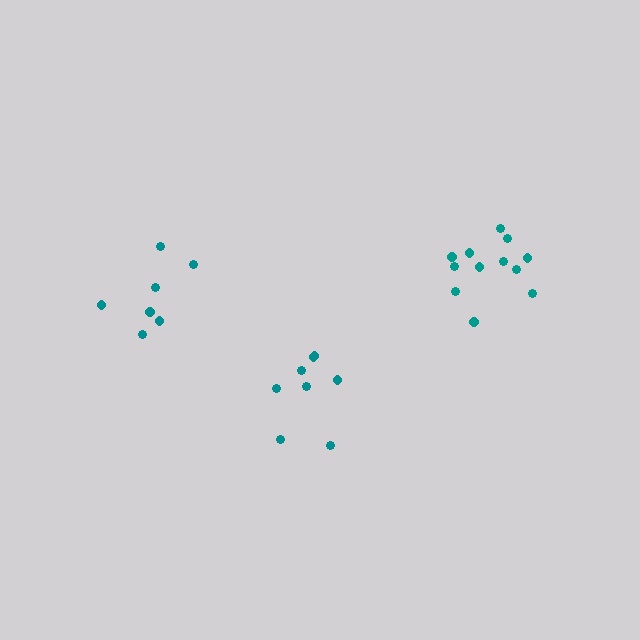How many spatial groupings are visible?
There are 3 spatial groupings.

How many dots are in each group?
Group 1: 7 dots, Group 2: 12 dots, Group 3: 8 dots (27 total).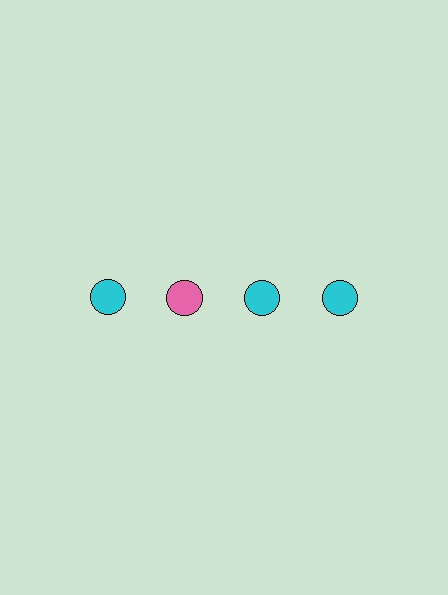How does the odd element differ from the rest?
It has a different color: pink instead of cyan.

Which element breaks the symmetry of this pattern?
The pink circle in the top row, second from left column breaks the symmetry. All other shapes are cyan circles.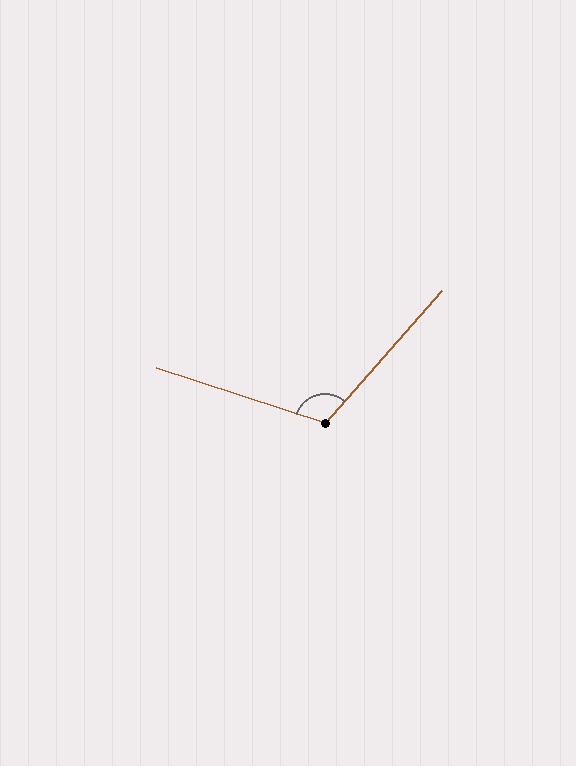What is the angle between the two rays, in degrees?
Approximately 113 degrees.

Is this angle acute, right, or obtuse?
It is obtuse.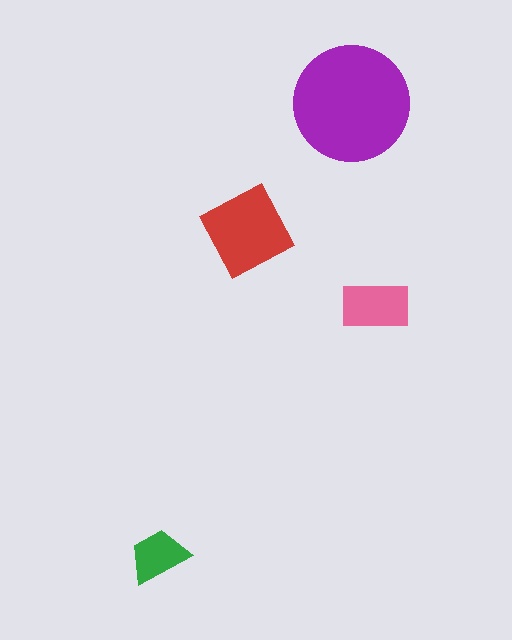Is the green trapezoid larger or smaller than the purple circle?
Smaller.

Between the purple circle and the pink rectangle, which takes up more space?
The purple circle.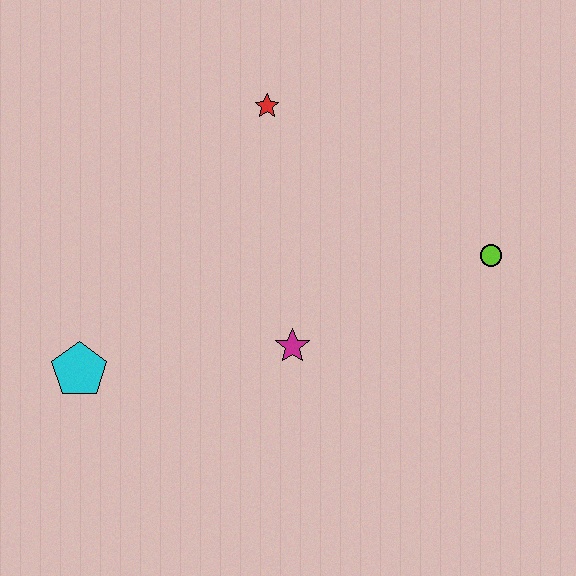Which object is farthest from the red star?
The cyan pentagon is farthest from the red star.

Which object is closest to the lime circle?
The magenta star is closest to the lime circle.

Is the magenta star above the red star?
No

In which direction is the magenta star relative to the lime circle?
The magenta star is to the left of the lime circle.